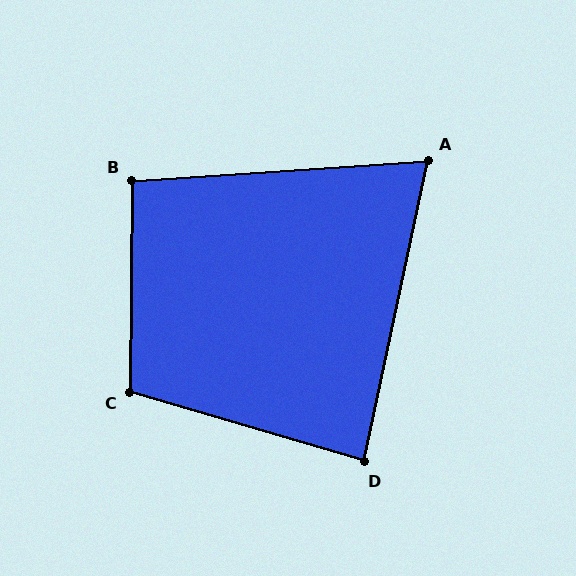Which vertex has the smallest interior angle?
A, at approximately 74 degrees.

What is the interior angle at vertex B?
Approximately 95 degrees (approximately right).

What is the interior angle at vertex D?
Approximately 85 degrees (approximately right).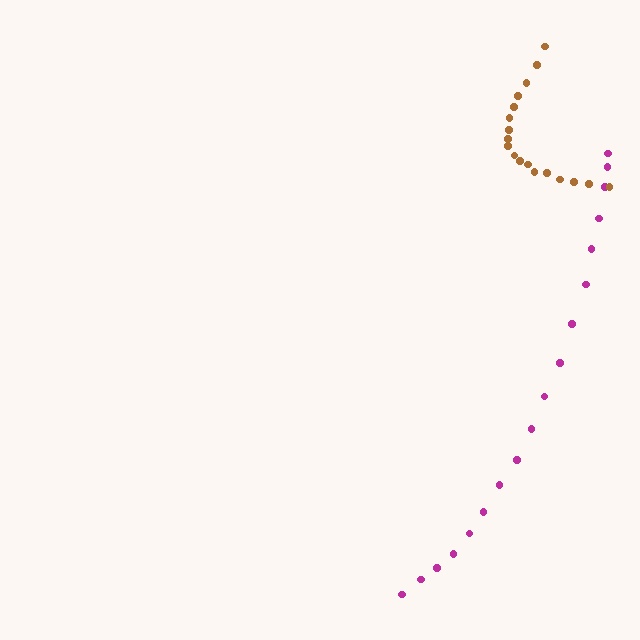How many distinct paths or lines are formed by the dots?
There are 2 distinct paths.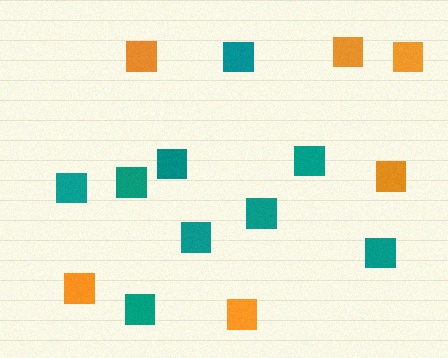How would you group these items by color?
There are 2 groups: one group of orange squares (6) and one group of teal squares (9).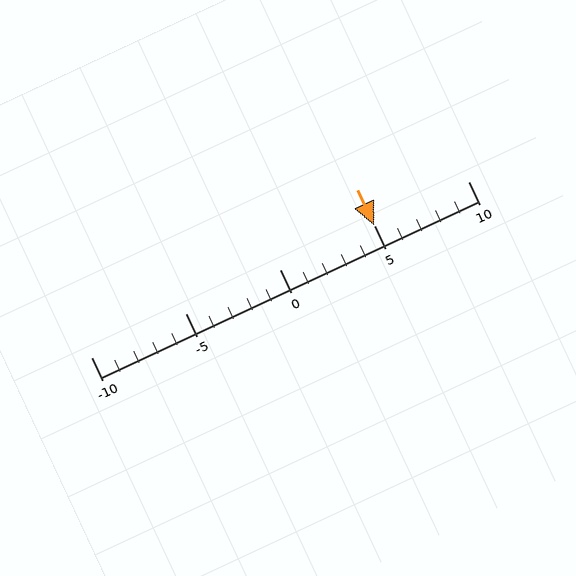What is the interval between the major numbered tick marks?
The major tick marks are spaced 5 units apart.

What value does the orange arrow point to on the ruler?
The orange arrow points to approximately 5.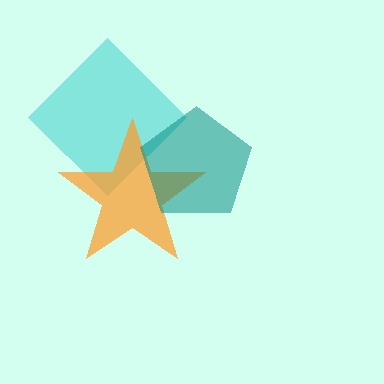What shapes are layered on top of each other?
The layered shapes are: a cyan diamond, an orange star, a teal pentagon.